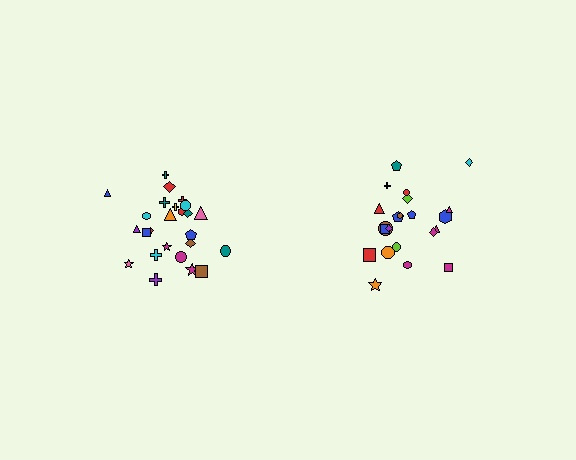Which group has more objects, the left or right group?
The left group.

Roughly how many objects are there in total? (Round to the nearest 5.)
Roughly 45 objects in total.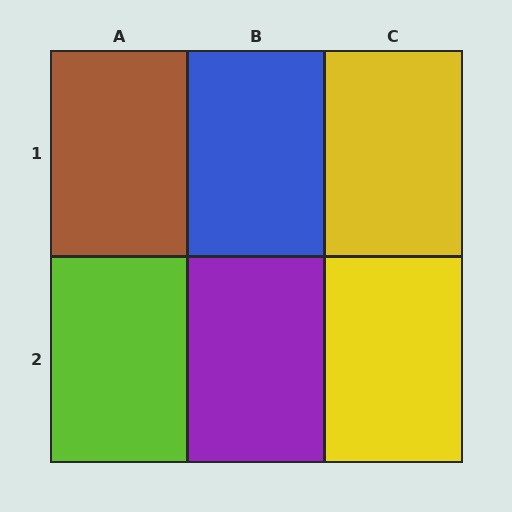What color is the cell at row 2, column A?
Lime.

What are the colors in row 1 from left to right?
Brown, blue, yellow.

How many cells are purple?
1 cell is purple.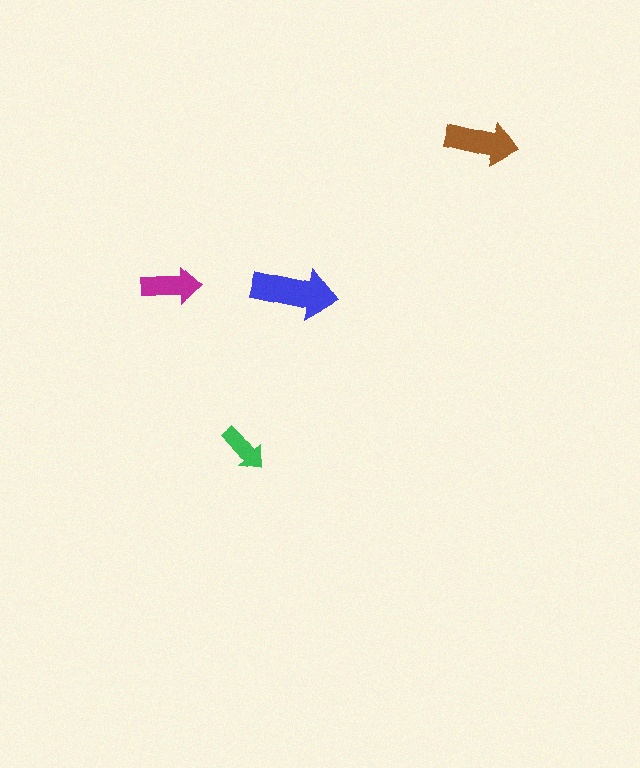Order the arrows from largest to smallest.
the blue one, the brown one, the magenta one, the green one.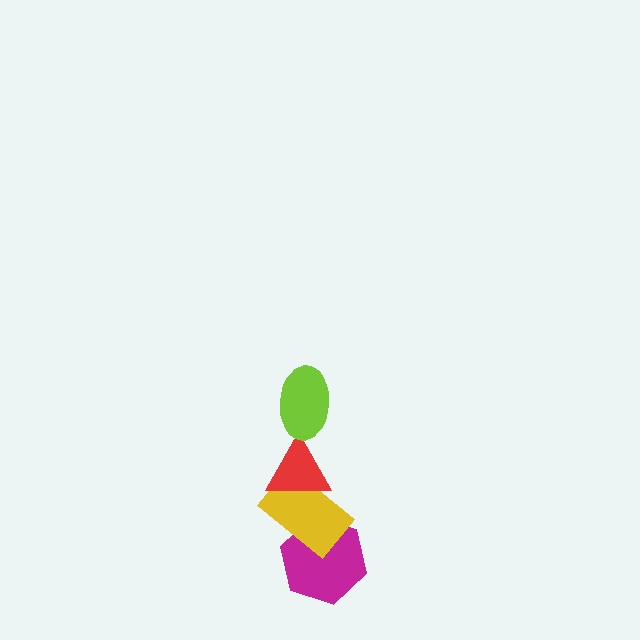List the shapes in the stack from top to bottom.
From top to bottom: the lime ellipse, the red triangle, the yellow rectangle, the magenta hexagon.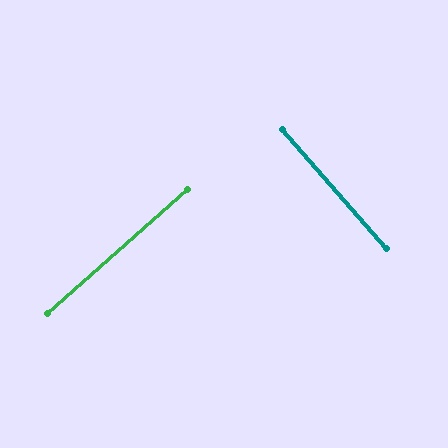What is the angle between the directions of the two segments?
Approximately 90 degrees.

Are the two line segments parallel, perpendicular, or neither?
Perpendicular — they meet at approximately 90°.